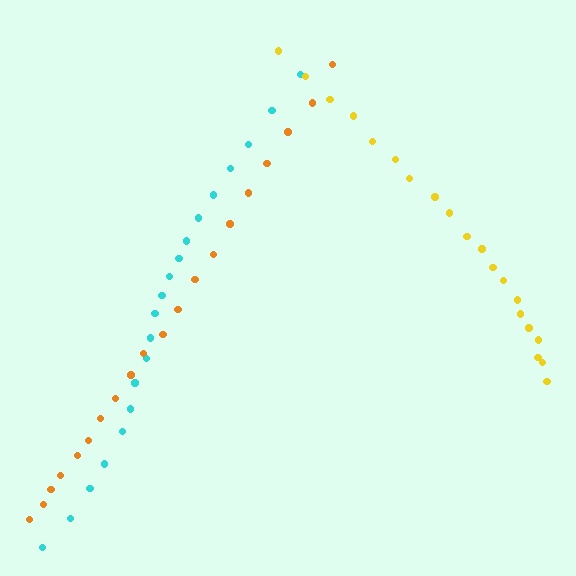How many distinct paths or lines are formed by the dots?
There are 3 distinct paths.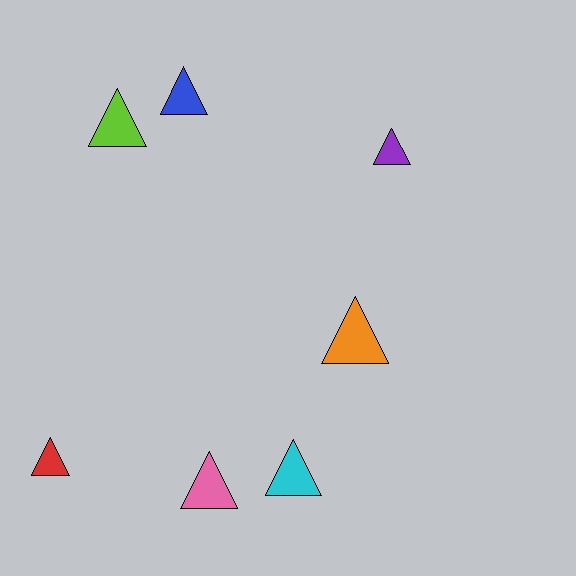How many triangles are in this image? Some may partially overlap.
There are 7 triangles.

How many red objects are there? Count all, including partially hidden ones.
There is 1 red object.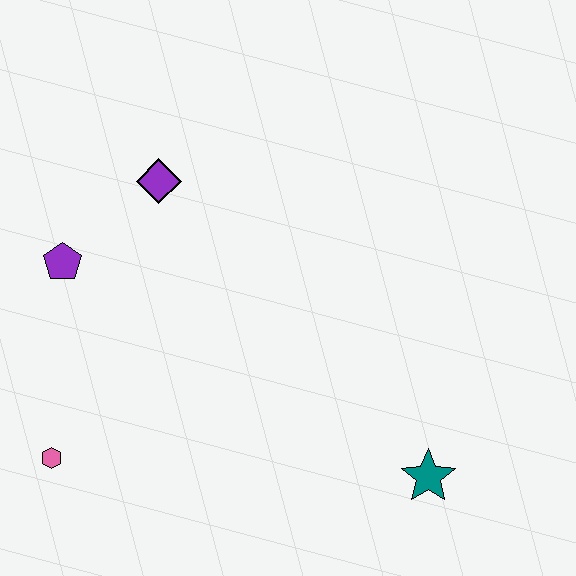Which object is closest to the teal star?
The pink hexagon is closest to the teal star.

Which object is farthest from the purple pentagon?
The teal star is farthest from the purple pentagon.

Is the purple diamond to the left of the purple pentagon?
No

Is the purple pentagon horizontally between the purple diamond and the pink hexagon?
Yes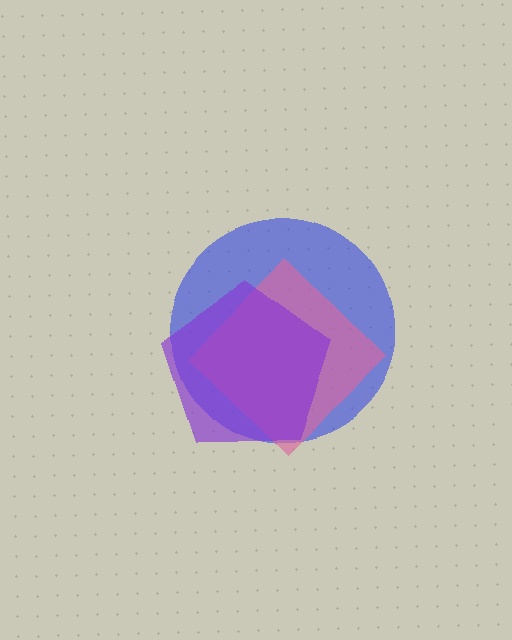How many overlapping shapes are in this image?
There are 3 overlapping shapes in the image.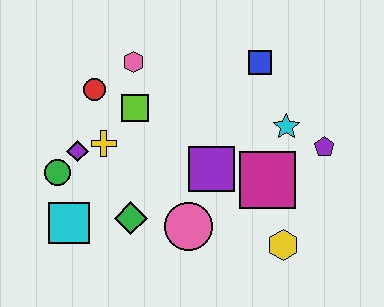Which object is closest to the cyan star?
The purple pentagon is closest to the cyan star.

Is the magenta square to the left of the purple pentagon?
Yes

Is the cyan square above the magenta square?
No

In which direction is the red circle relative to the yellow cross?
The red circle is above the yellow cross.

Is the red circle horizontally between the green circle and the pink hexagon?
Yes